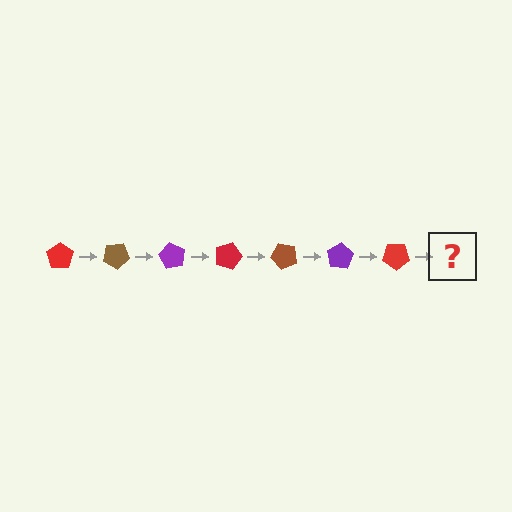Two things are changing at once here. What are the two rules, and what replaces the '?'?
The two rules are that it rotates 30 degrees each step and the color cycles through red, brown, and purple. The '?' should be a brown pentagon, rotated 210 degrees from the start.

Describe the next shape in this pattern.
It should be a brown pentagon, rotated 210 degrees from the start.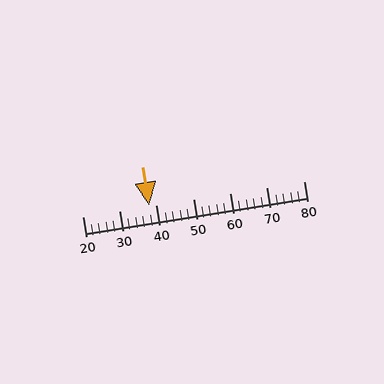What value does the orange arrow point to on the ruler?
The orange arrow points to approximately 38.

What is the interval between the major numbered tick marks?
The major tick marks are spaced 10 units apart.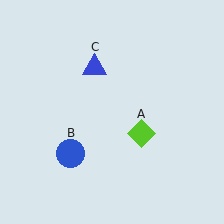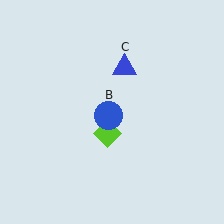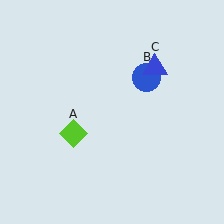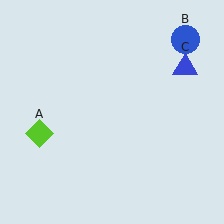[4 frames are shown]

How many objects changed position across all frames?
3 objects changed position: lime diamond (object A), blue circle (object B), blue triangle (object C).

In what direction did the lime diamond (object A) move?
The lime diamond (object A) moved left.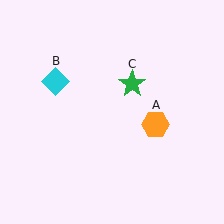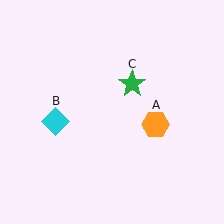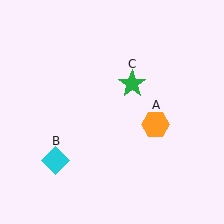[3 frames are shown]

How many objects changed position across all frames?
1 object changed position: cyan diamond (object B).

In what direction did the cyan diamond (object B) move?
The cyan diamond (object B) moved down.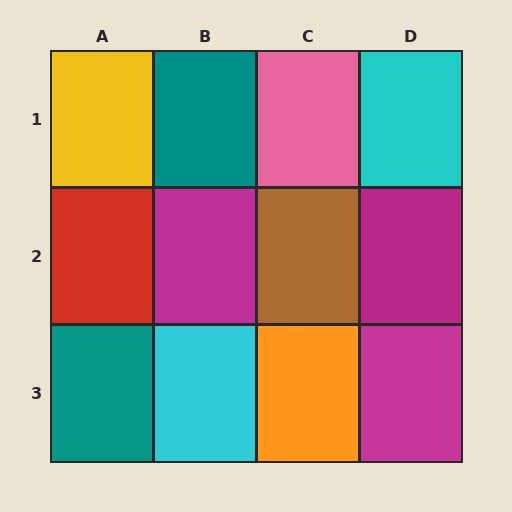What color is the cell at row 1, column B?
Teal.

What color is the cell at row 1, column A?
Yellow.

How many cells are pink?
1 cell is pink.